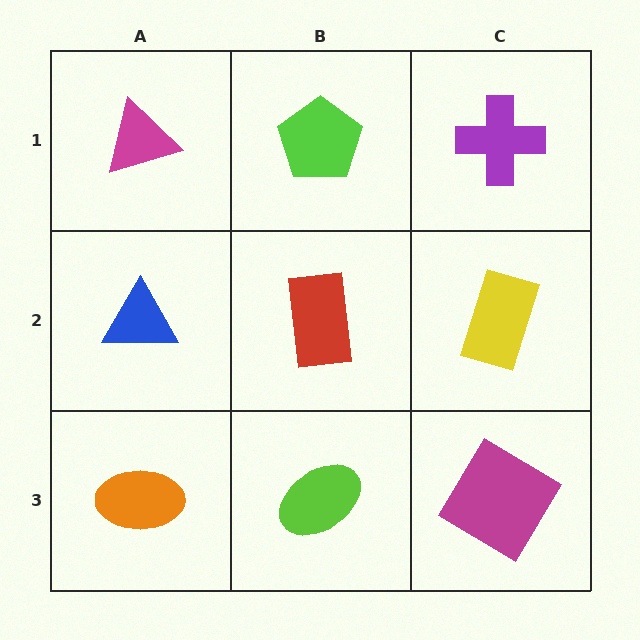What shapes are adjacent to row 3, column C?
A yellow rectangle (row 2, column C), a lime ellipse (row 3, column B).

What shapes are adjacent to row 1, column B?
A red rectangle (row 2, column B), a magenta triangle (row 1, column A), a purple cross (row 1, column C).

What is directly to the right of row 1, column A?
A lime pentagon.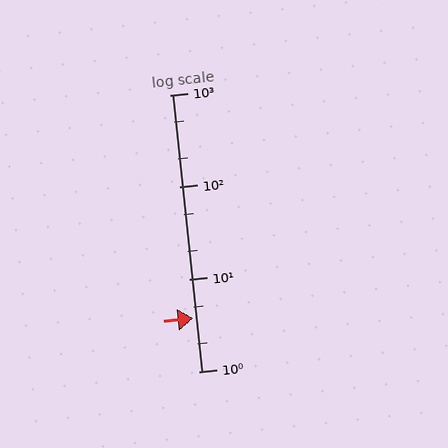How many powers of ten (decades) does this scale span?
The scale spans 3 decades, from 1 to 1000.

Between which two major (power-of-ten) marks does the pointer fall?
The pointer is between 1 and 10.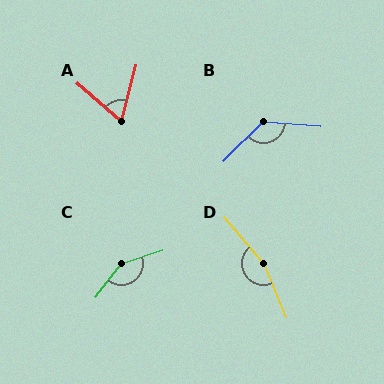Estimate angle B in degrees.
Approximately 131 degrees.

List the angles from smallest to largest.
A (64°), B (131°), C (145°), D (162°).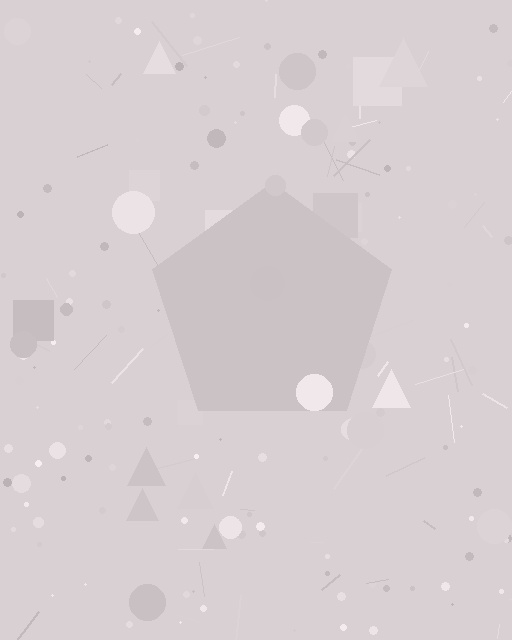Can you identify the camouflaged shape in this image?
The camouflaged shape is a pentagon.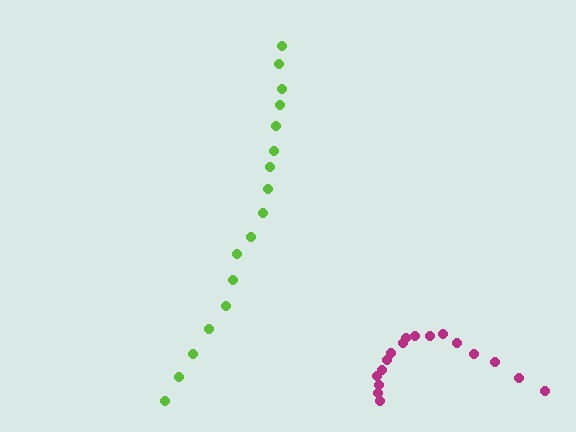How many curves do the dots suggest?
There are 2 distinct paths.